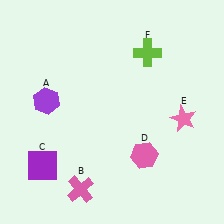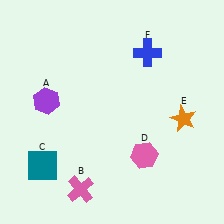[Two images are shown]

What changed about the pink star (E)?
In Image 1, E is pink. In Image 2, it changed to orange.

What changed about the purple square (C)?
In Image 1, C is purple. In Image 2, it changed to teal.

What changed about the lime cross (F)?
In Image 1, F is lime. In Image 2, it changed to blue.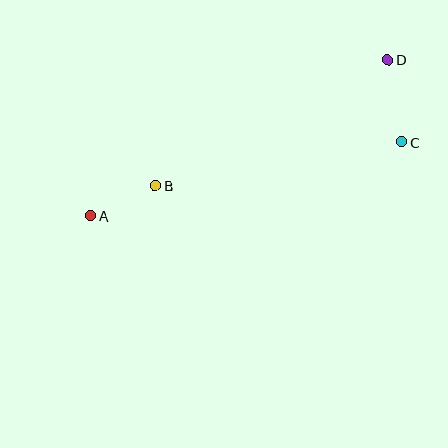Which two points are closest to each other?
Points A and B are closest to each other.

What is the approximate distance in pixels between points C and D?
The distance between C and D is approximately 83 pixels.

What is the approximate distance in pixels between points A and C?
The distance between A and C is approximately 319 pixels.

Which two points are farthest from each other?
Points A and D are farthest from each other.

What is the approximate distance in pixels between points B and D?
The distance between B and D is approximately 264 pixels.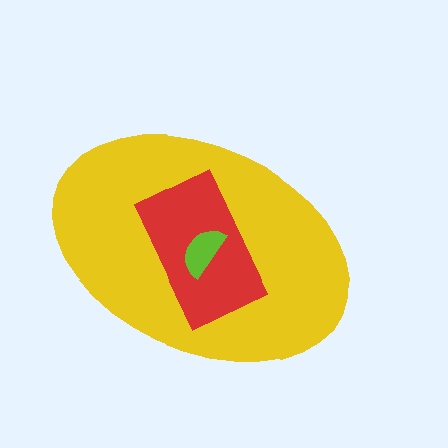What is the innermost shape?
The lime semicircle.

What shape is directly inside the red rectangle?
The lime semicircle.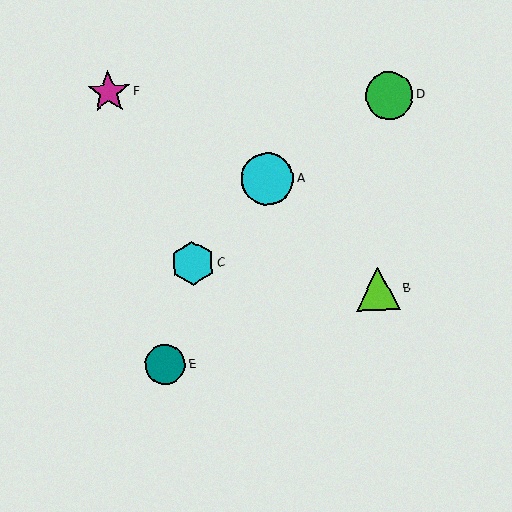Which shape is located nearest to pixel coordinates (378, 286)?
The lime triangle (labeled B) at (378, 289) is nearest to that location.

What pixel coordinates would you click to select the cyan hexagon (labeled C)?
Click at (193, 264) to select the cyan hexagon C.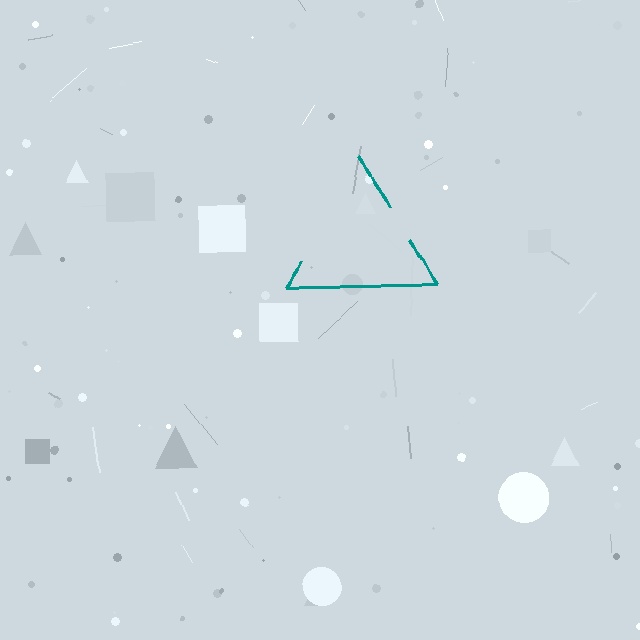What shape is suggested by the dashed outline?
The dashed outline suggests a triangle.